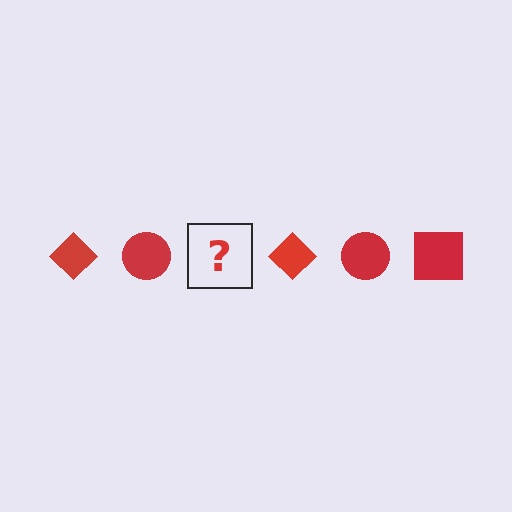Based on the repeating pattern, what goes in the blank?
The blank should be a red square.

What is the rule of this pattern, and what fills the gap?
The rule is that the pattern cycles through diamond, circle, square shapes in red. The gap should be filled with a red square.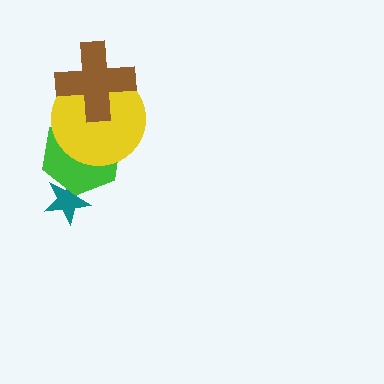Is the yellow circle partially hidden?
Yes, it is partially covered by another shape.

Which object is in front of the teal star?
The green hexagon is in front of the teal star.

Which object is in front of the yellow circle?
The brown cross is in front of the yellow circle.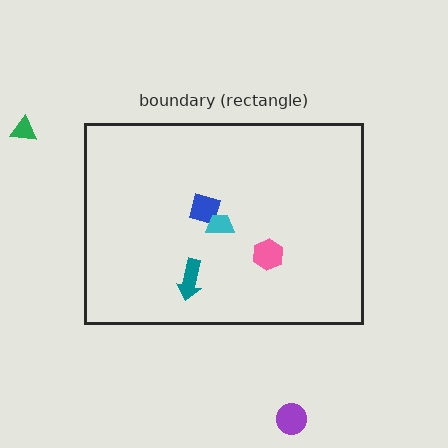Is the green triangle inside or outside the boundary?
Outside.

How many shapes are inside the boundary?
4 inside, 2 outside.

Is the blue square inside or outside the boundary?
Inside.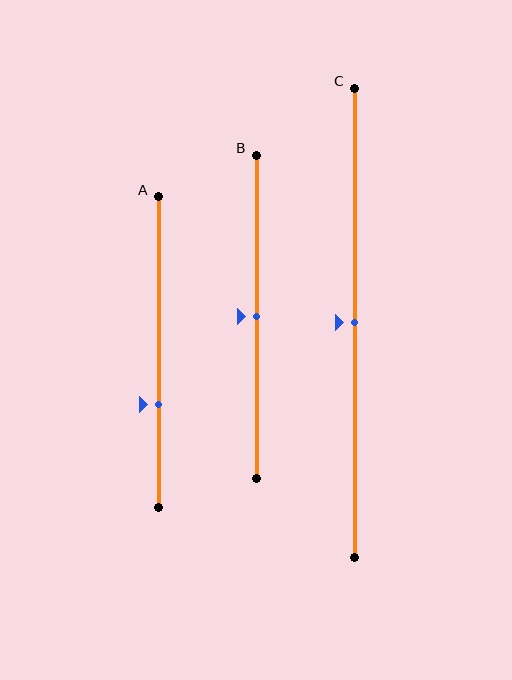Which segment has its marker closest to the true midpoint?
Segment B has its marker closest to the true midpoint.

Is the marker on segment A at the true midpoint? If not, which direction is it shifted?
No, the marker on segment A is shifted downward by about 17% of the segment length.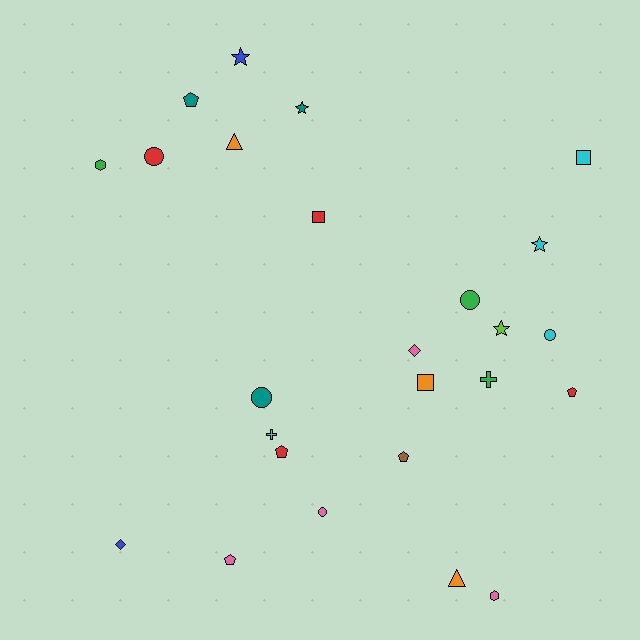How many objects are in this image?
There are 25 objects.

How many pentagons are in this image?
There are 5 pentagons.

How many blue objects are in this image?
There are 2 blue objects.